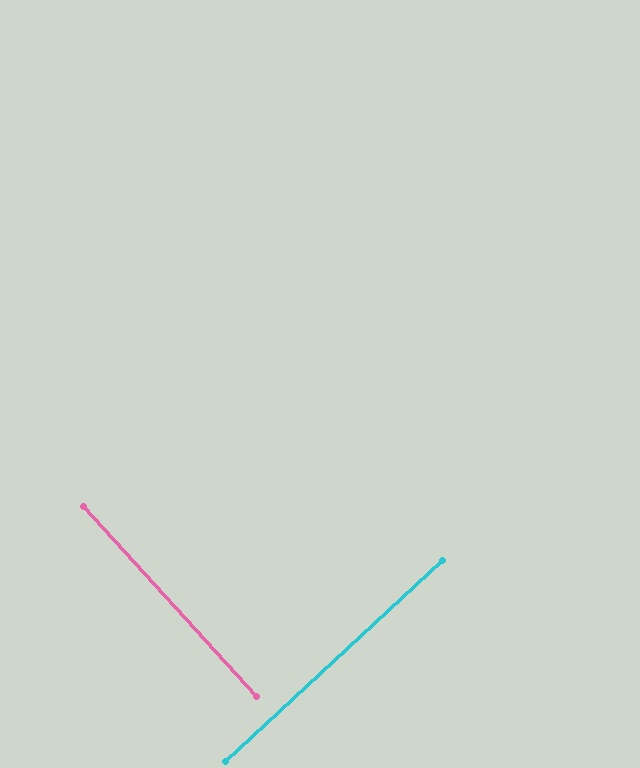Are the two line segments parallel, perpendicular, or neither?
Perpendicular — they meet at approximately 89°.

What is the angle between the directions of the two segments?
Approximately 89 degrees.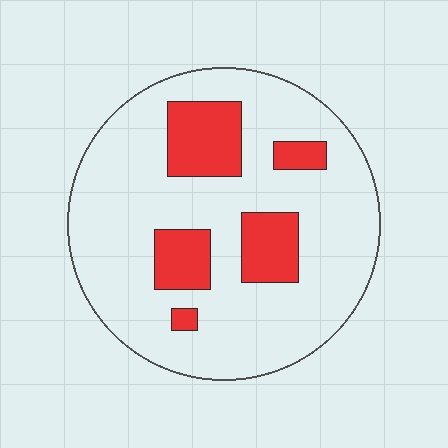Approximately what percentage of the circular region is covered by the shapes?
Approximately 20%.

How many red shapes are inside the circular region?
5.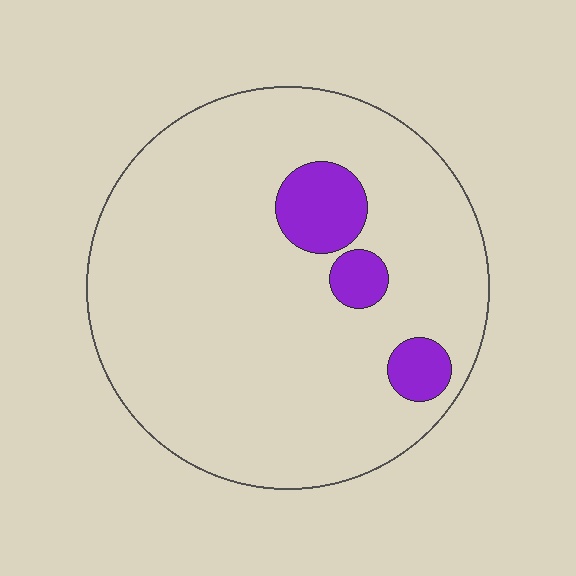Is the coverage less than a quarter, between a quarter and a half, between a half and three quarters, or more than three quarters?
Less than a quarter.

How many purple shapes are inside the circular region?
3.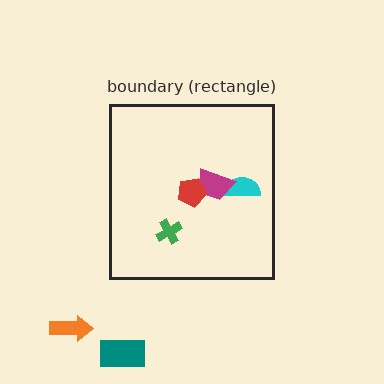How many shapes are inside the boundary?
4 inside, 2 outside.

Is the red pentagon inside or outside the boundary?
Inside.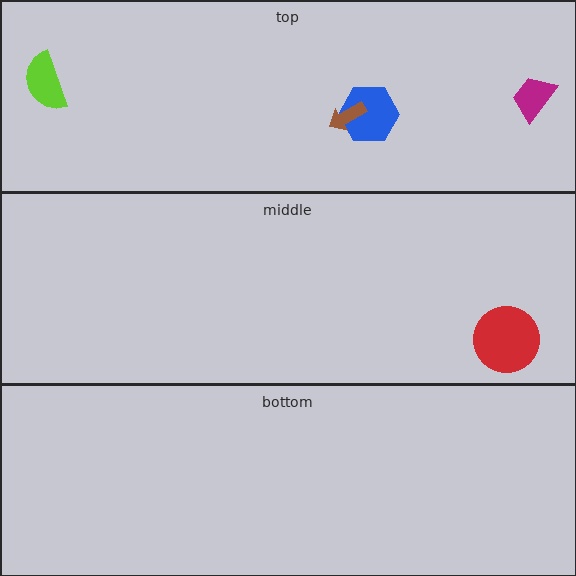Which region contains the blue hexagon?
The top region.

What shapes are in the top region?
The magenta trapezoid, the blue hexagon, the brown arrow, the lime semicircle.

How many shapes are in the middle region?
1.